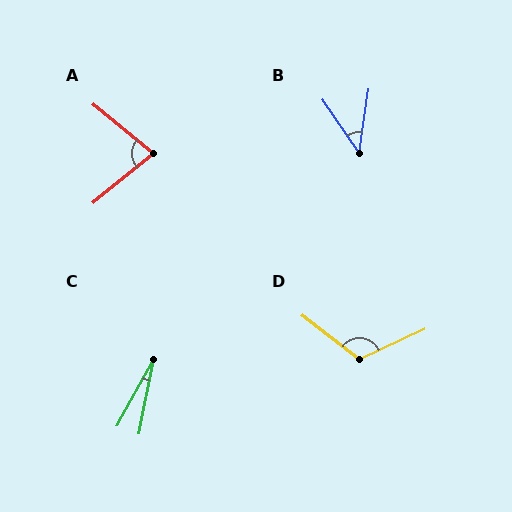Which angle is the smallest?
C, at approximately 18 degrees.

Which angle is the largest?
D, at approximately 117 degrees.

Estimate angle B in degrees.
Approximately 42 degrees.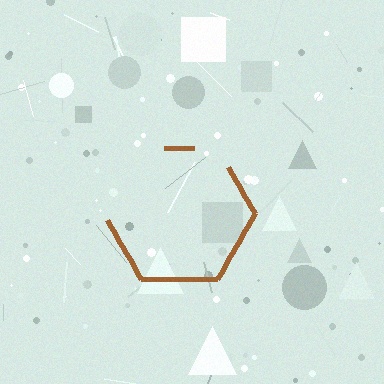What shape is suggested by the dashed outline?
The dashed outline suggests a hexagon.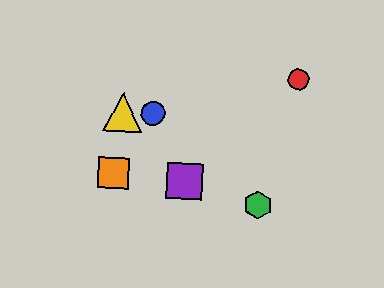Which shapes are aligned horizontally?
The blue circle, the yellow triangle are aligned horizontally.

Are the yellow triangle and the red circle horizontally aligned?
No, the yellow triangle is at y≈112 and the red circle is at y≈79.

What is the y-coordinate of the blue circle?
The blue circle is at y≈114.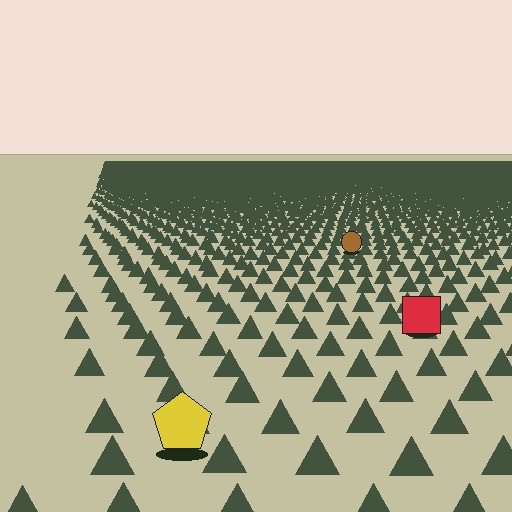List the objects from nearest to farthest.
From nearest to farthest: the yellow pentagon, the red square, the brown circle.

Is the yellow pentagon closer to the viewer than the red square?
Yes. The yellow pentagon is closer — you can tell from the texture gradient: the ground texture is coarser near it.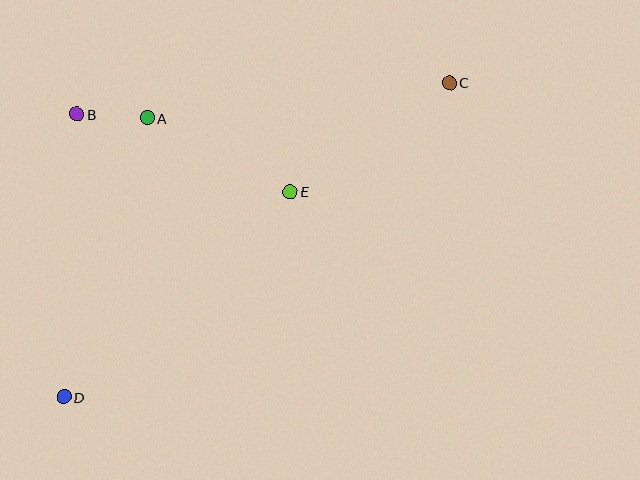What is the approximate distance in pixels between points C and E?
The distance between C and E is approximately 193 pixels.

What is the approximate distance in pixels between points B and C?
The distance between B and C is approximately 374 pixels.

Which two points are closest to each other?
Points A and B are closest to each other.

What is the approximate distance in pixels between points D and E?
The distance between D and E is approximately 306 pixels.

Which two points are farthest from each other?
Points C and D are farthest from each other.